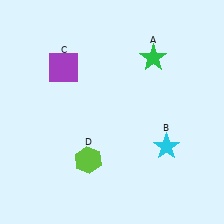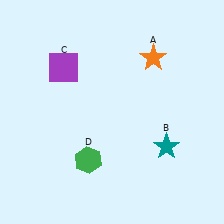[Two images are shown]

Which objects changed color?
A changed from green to orange. B changed from cyan to teal. D changed from lime to green.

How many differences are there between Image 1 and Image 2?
There are 3 differences between the two images.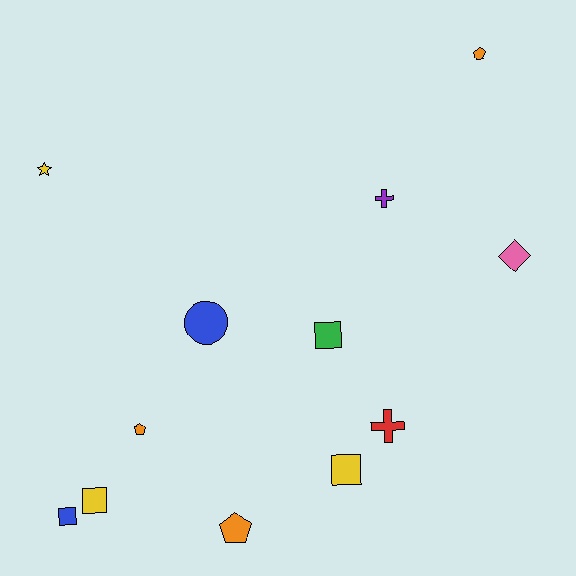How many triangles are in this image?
There are no triangles.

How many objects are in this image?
There are 12 objects.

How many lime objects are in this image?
There are no lime objects.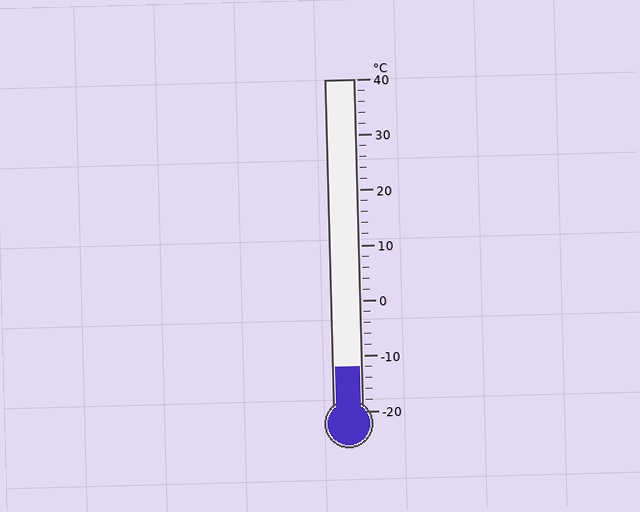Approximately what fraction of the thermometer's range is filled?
The thermometer is filled to approximately 15% of its range.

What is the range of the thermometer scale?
The thermometer scale ranges from -20°C to 40°C.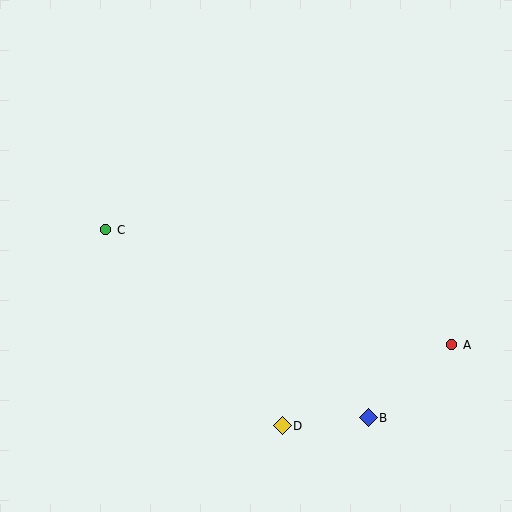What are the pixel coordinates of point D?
Point D is at (282, 426).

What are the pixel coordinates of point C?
Point C is at (106, 230).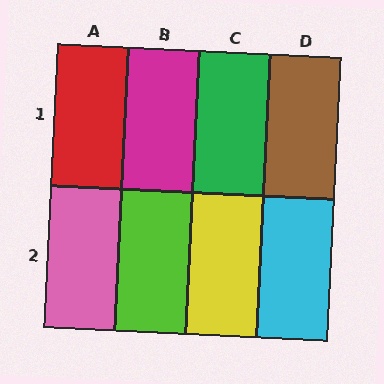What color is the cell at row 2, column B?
Lime.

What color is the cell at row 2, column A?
Pink.